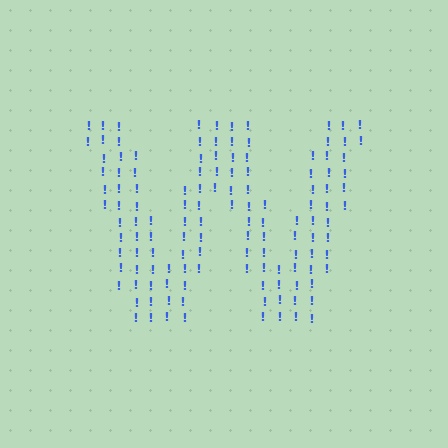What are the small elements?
The small elements are exclamation marks.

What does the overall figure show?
The overall figure shows the letter W.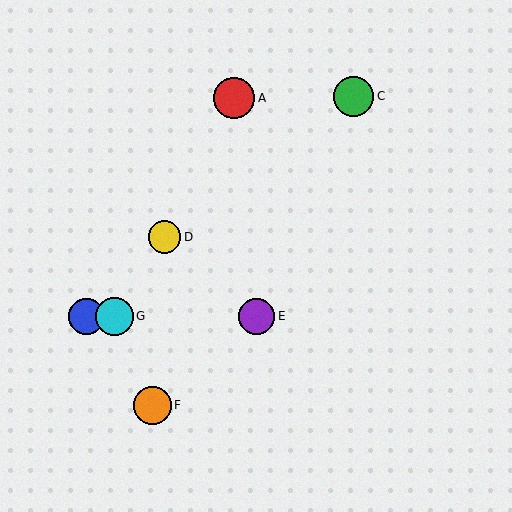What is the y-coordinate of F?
Object F is at y≈405.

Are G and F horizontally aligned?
No, G is at y≈316 and F is at y≈405.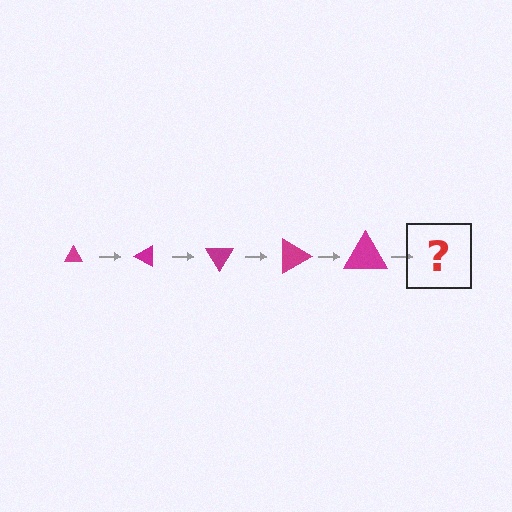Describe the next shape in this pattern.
It should be a triangle, larger than the previous one and rotated 150 degrees from the start.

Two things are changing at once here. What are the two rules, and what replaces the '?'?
The two rules are that the triangle grows larger each step and it rotates 30 degrees each step. The '?' should be a triangle, larger than the previous one and rotated 150 degrees from the start.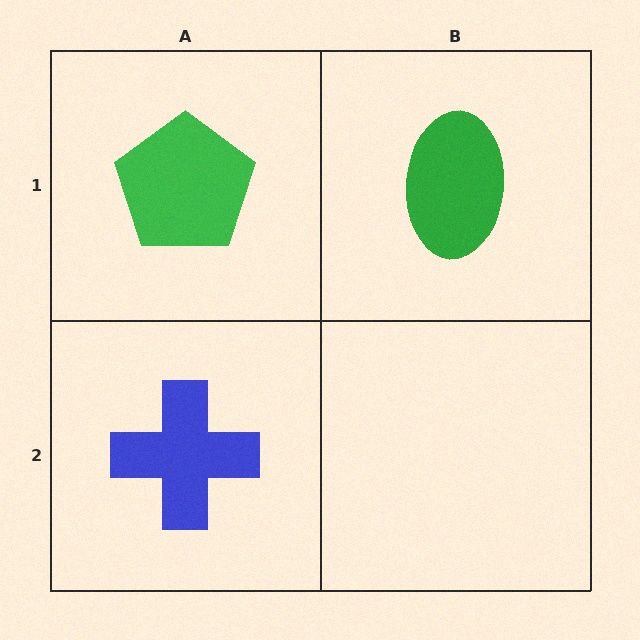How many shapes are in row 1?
2 shapes.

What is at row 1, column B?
A green ellipse.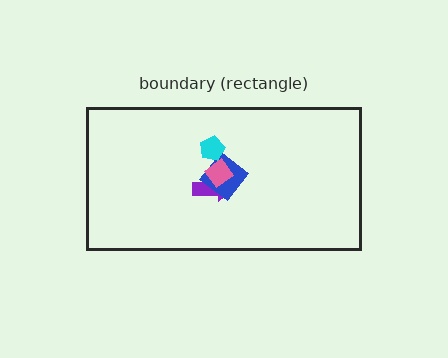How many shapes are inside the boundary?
4 inside, 0 outside.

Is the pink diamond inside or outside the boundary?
Inside.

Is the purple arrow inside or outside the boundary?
Inside.